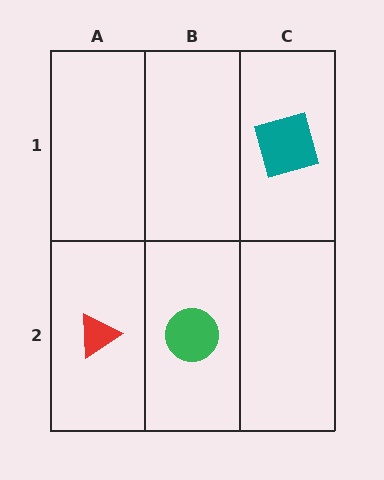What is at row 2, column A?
A red triangle.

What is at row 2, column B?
A green circle.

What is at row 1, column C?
A teal square.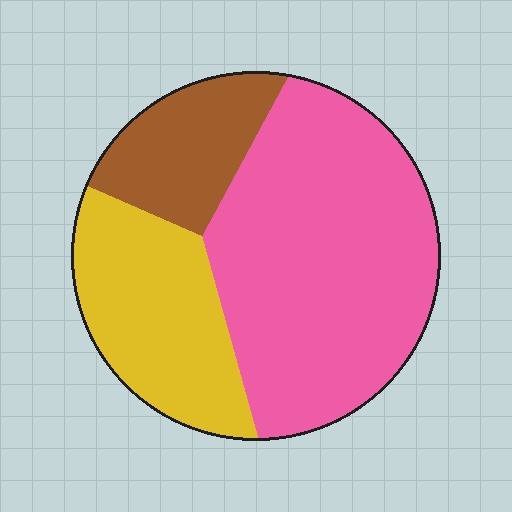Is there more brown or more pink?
Pink.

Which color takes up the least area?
Brown, at roughly 15%.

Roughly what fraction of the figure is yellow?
Yellow takes up about one quarter (1/4) of the figure.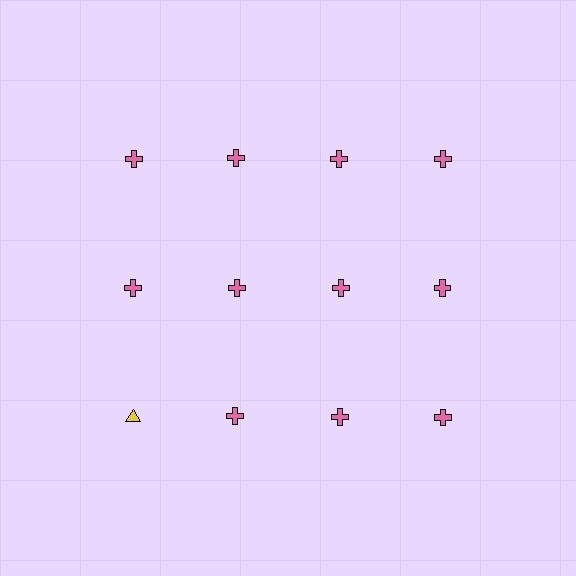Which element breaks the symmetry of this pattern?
The yellow triangle in the third row, leftmost column breaks the symmetry. All other shapes are pink crosses.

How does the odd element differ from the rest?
It differs in both color (yellow instead of pink) and shape (triangle instead of cross).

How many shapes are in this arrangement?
There are 12 shapes arranged in a grid pattern.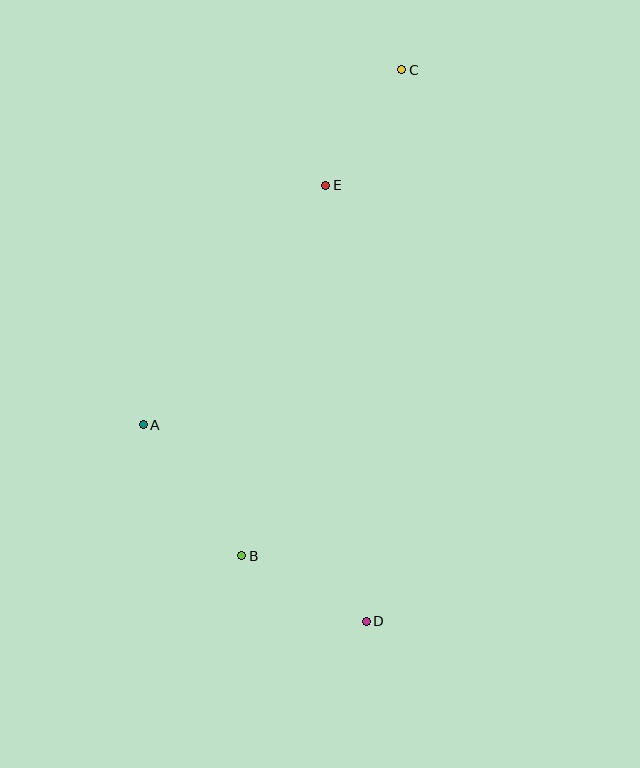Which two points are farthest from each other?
Points C and D are farthest from each other.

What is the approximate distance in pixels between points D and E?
The distance between D and E is approximately 438 pixels.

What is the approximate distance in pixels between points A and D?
The distance between A and D is approximately 298 pixels.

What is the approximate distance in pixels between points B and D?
The distance between B and D is approximately 141 pixels.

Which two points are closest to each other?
Points C and E are closest to each other.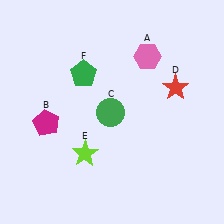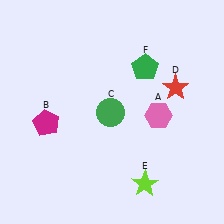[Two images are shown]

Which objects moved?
The objects that moved are: the pink hexagon (A), the lime star (E), the green pentagon (F).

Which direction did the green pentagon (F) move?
The green pentagon (F) moved right.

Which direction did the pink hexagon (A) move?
The pink hexagon (A) moved down.